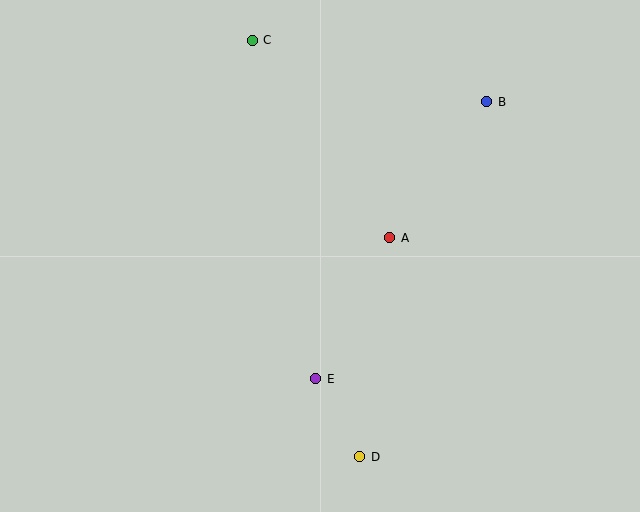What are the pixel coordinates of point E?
Point E is at (316, 379).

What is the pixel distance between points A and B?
The distance between A and B is 167 pixels.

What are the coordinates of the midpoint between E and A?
The midpoint between E and A is at (353, 308).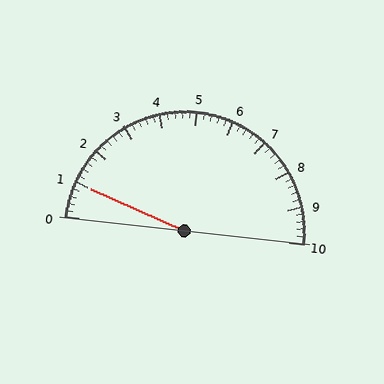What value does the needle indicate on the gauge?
The needle indicates approximately 1.0.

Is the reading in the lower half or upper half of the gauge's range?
The reading is in the lower half of the range (0 to 10).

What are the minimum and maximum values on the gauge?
The gauge ranges from 0 to 10.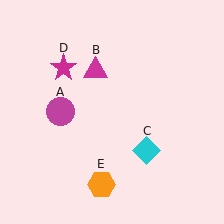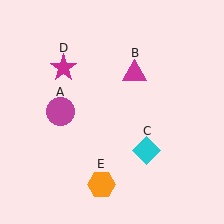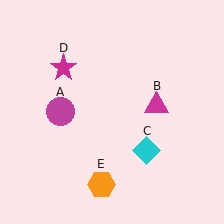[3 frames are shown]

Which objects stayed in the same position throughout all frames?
Magenta circle (object A) and cyan diamond (object C) and magenta star (object D) and orange hexagon (object E) remained stationary.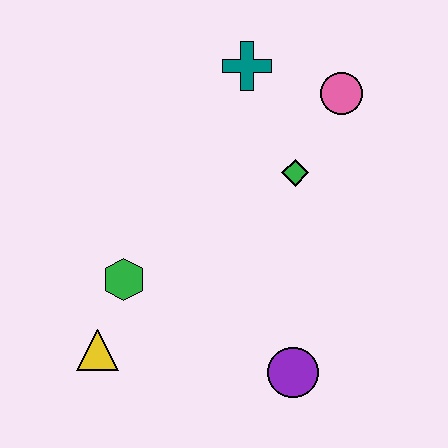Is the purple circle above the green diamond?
No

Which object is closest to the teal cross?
The pink circle is closest to the teal cross.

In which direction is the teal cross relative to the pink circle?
The teal cross is to the left of the pink circle.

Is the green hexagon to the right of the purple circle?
No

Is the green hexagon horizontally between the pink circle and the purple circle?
No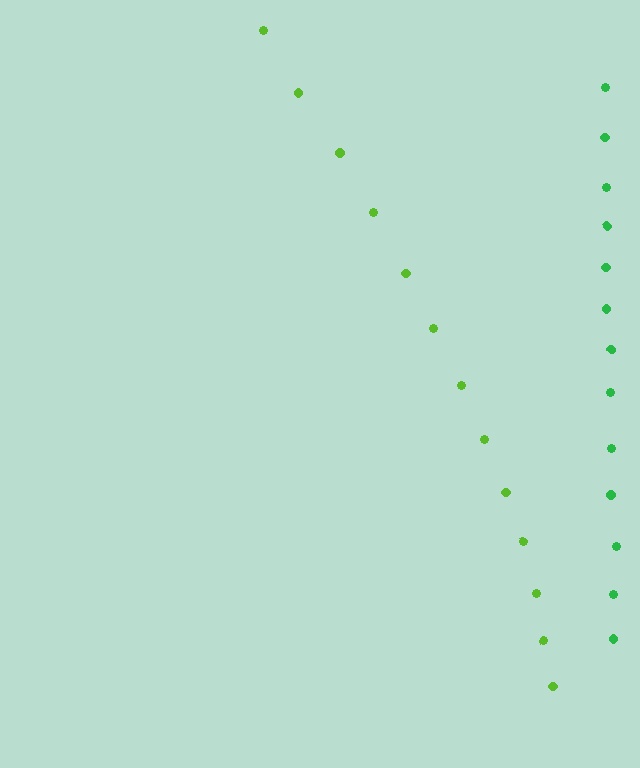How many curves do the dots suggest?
There are 2 distinct paths.